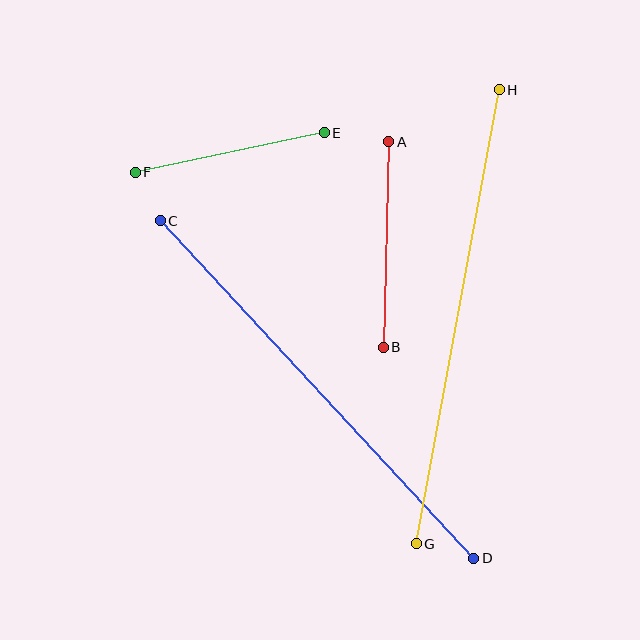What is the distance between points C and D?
The distance is approximately 461 pixels.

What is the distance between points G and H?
The distance is approximately 462 pixels.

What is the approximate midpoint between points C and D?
The midpoint is at approximately (317, 390) pixels.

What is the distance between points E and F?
The distance is approximately 193 pixels.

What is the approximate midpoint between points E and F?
The midpoint is at approximately (230, 153) pixels.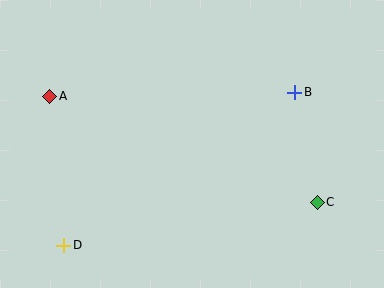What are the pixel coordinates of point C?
Point C is at (317, 202).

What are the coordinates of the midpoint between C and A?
The midpoint between C and A is at (184, 149).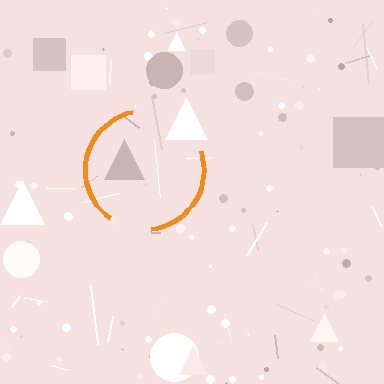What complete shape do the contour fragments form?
The contour fragments form a circle.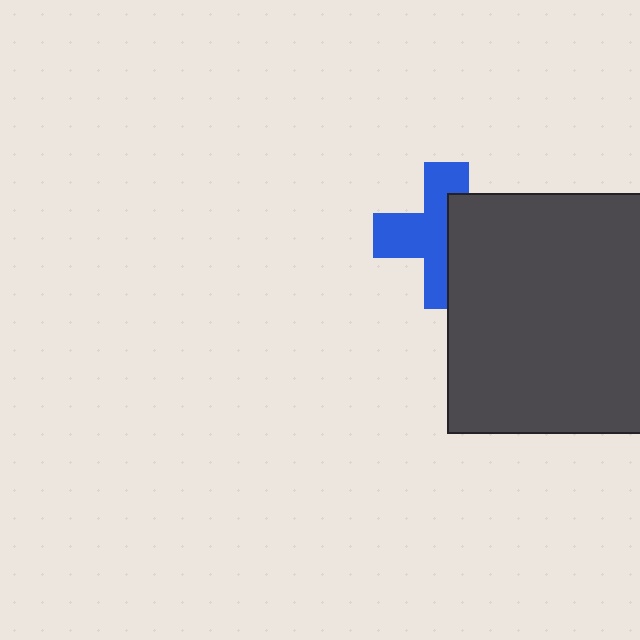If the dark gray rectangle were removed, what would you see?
You would see the complete blue cross.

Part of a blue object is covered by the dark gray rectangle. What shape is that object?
It is a cross.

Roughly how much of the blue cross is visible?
About half of it is visible (roughly 58%).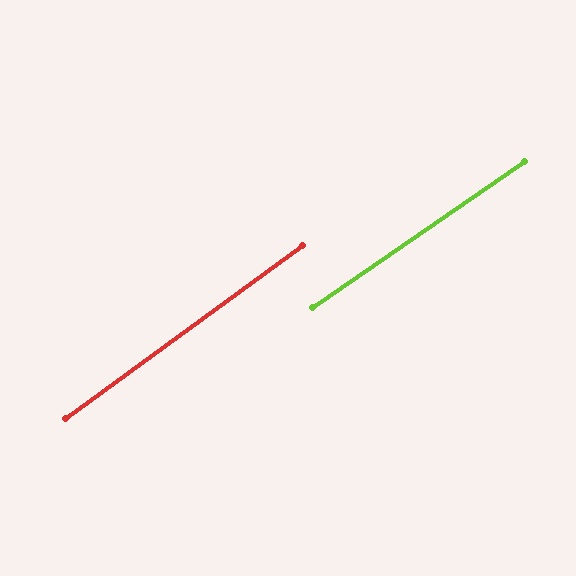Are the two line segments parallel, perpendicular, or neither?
Parallel — their directions differ by only 1.6°.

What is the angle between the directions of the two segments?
Approximately 2 degrees.